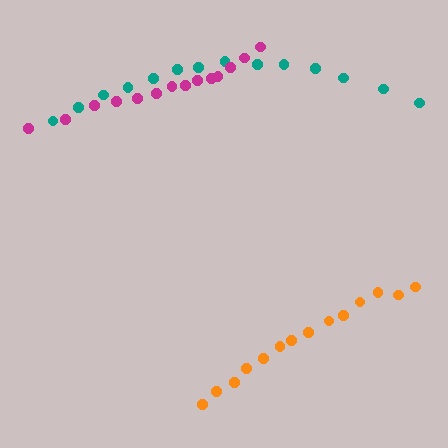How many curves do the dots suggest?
There are 3 distinct paths.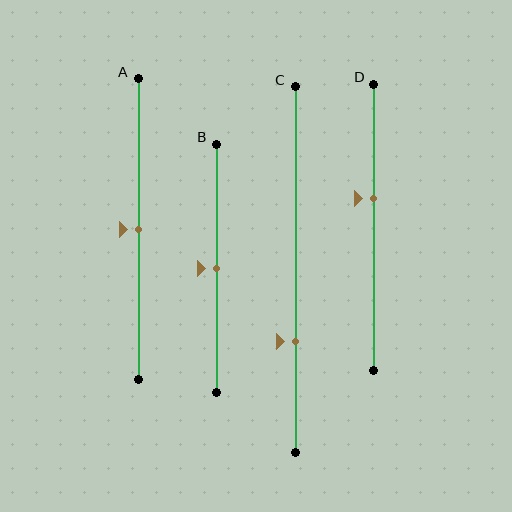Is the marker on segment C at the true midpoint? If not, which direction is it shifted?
No, the marker on segment C is shifted downward by about 20% of the segment length.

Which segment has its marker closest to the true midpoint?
Segment A has its marker closest to the true midpoint.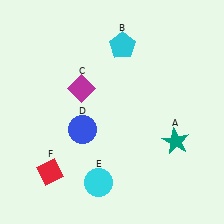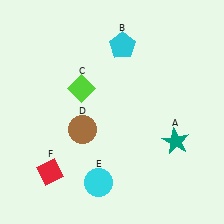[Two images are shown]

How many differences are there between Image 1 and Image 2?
There are 2 differences between the two images.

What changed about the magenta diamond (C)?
In Image 1, C is magenta. In Image 2, it changed to lime.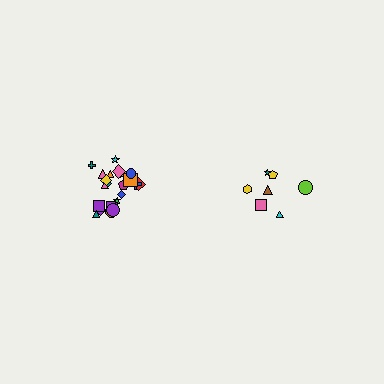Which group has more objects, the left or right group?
The left group.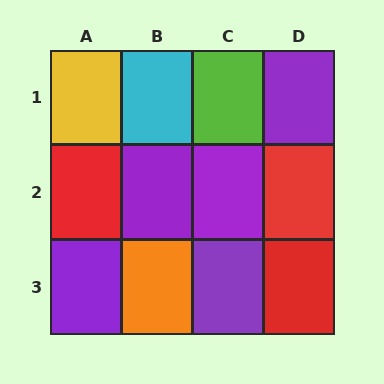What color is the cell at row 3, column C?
Purple.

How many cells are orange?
1 cell is orange.